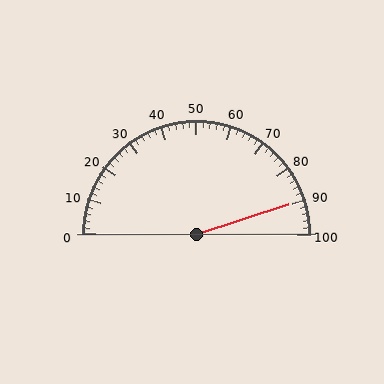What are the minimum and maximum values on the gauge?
The gauge ranges from 0 to 100.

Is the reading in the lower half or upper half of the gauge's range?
The reading is in the upper half of the range (0 to 100).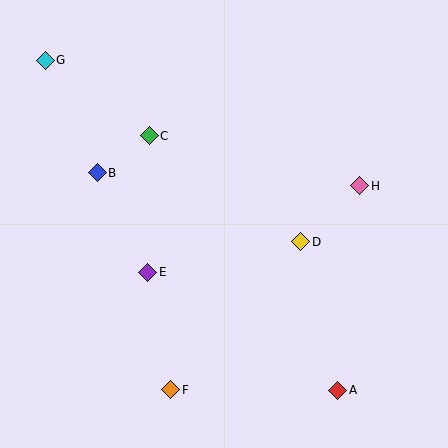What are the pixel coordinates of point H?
Point H is at (360, 186).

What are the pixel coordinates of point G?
Point G is at (45, 60).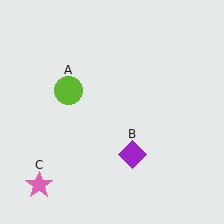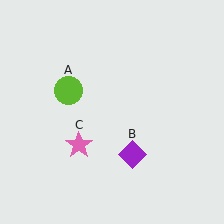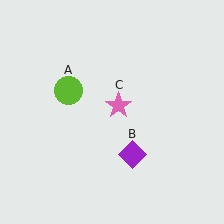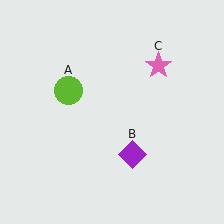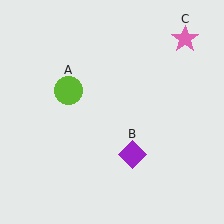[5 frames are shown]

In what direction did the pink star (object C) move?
The pink star (object C) moved up and to the right.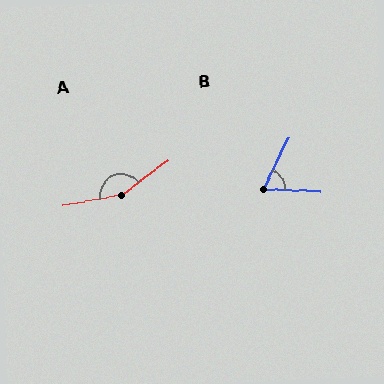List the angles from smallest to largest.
B (66°), A (154°).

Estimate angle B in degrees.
Approximately 66 degrees.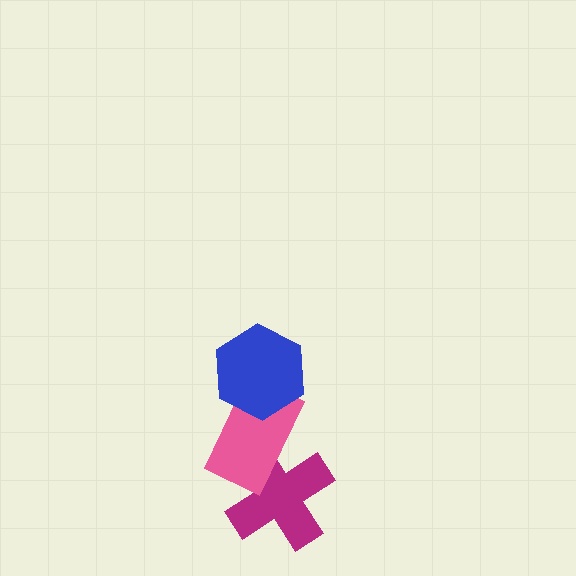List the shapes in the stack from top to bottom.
From top to bottom: the blue hexagon, the pink rectangle, the magenta cross.